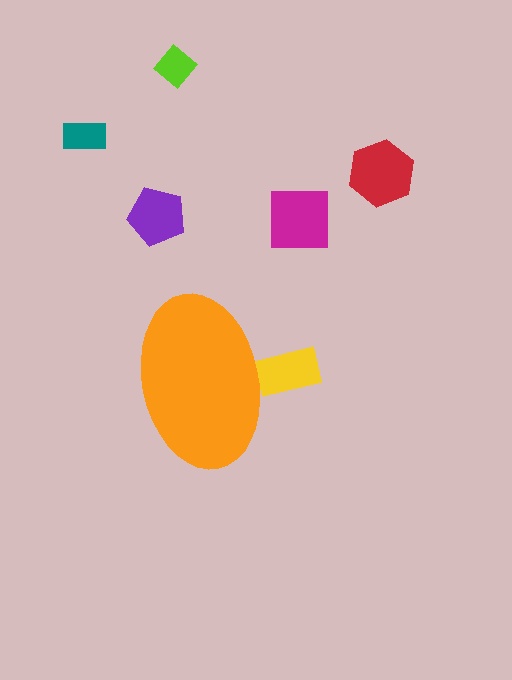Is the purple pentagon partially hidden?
No, the purple pentagon is fully visible.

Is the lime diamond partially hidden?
No, the lime diamond is fully visible.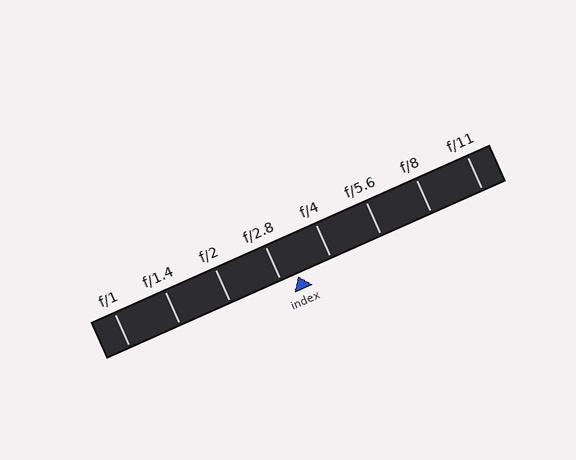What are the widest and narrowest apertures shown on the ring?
The widest aperture shown is f/1 and the narrowest is f/11.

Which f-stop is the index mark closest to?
The index mark is closest to f/2.8.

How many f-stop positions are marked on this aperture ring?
There are 8 f-stop positions marked.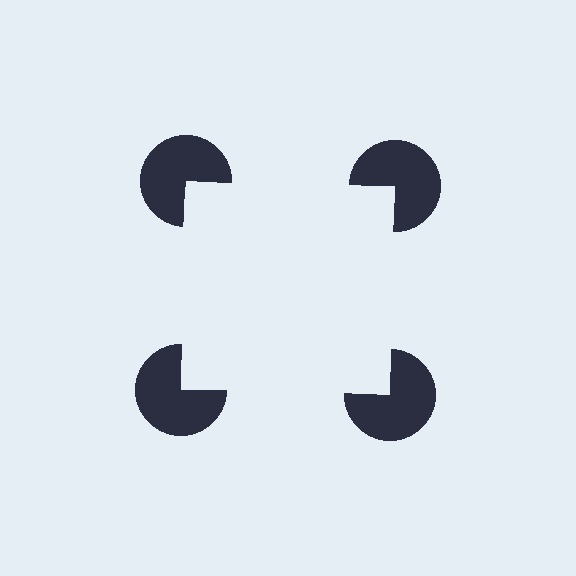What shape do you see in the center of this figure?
An illusory square — its edges are inferred from the aligned wedge cuts in the pac-man discs, not physically drawn.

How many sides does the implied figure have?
4 sides.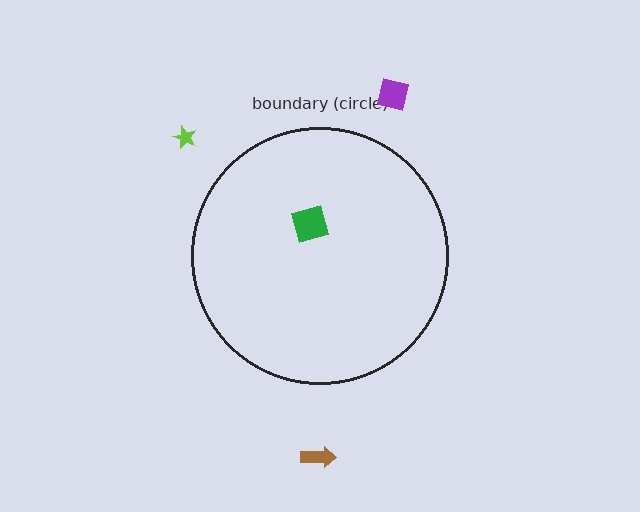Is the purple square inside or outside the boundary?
Outside.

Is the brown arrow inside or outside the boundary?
Outside.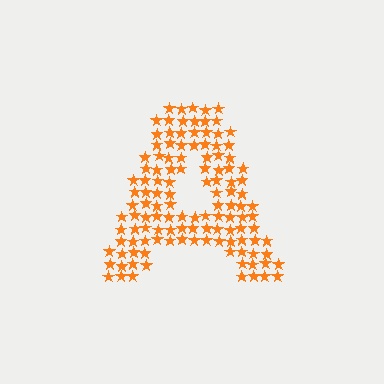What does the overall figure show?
The overall figure shows the letter A.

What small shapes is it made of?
It is made of small stars.